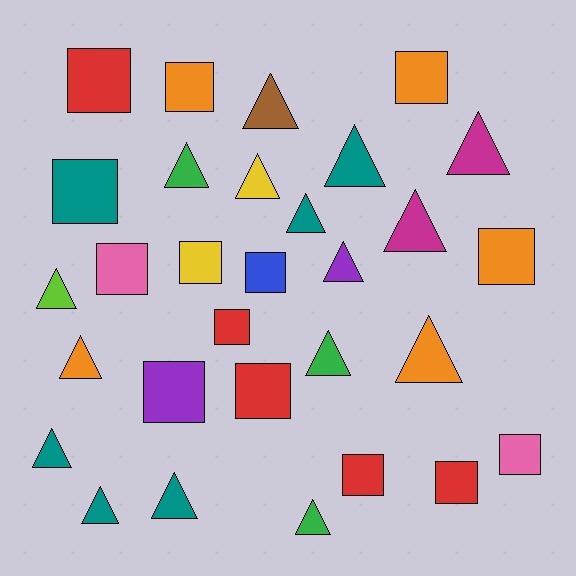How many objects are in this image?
There are 30 objects.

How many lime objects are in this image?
There is 1 lime object.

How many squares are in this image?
There are 14 squares.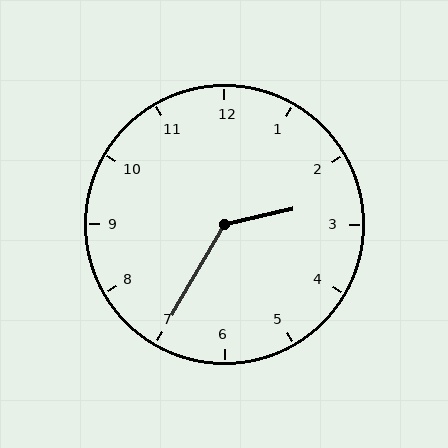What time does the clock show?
2:35.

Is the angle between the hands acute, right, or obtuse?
It is obtuse.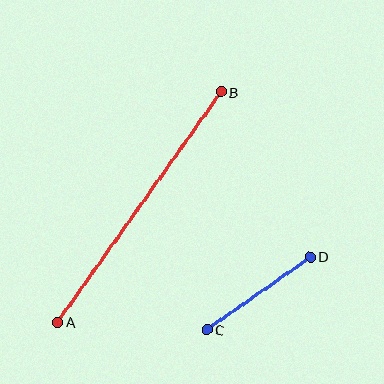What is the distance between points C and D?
The distance is approximately 126 pixels.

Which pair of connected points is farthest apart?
Points A and B are farthest apart.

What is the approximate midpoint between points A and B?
The midpoint is at approximately (139, 207) pixels.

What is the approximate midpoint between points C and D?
The midpoint is at approximately (259, 293) pixels.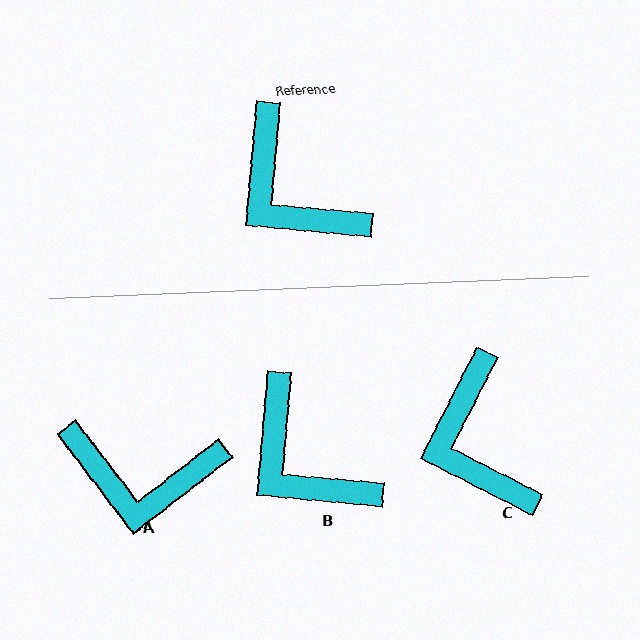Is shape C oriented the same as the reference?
No, it is off by about 22 degrees.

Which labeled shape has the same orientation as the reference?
B.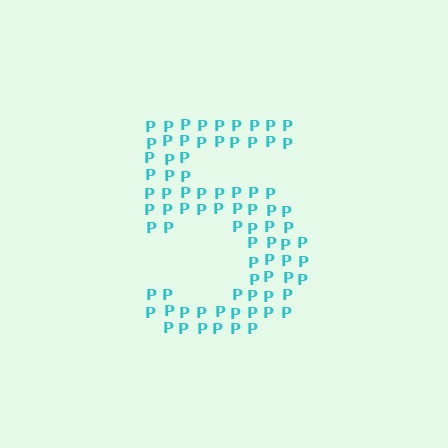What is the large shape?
The large shape is the digit 5.